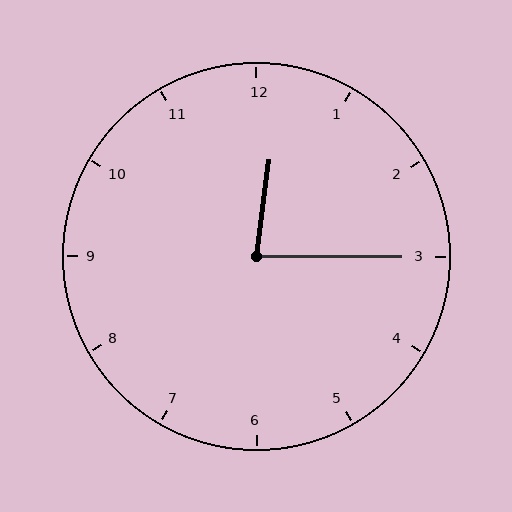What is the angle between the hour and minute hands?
Approximately 82 degrees.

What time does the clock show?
12:15.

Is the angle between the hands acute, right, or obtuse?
It is acute.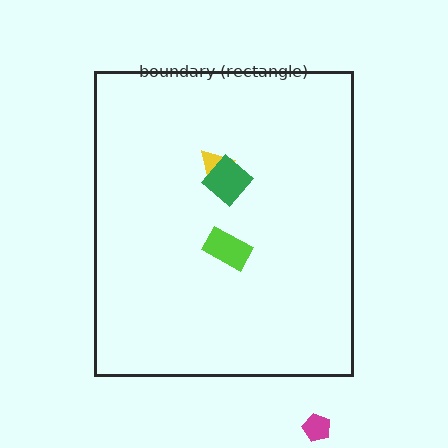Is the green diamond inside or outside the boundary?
Inside.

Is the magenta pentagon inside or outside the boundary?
Outside.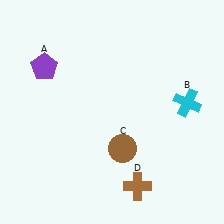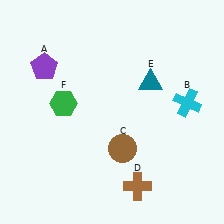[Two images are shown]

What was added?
A teal triangle (E), a green hexagon (F) were added in Image 2.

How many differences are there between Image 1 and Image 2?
There are 2 differences between the two images.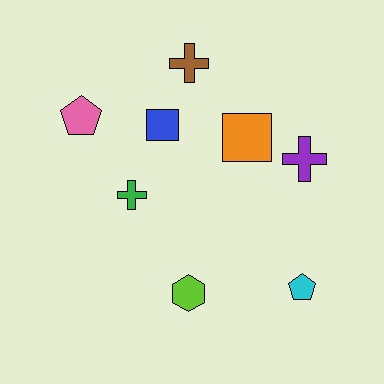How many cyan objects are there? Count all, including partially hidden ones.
There is 1 cyan object.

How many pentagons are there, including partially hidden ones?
There are 2 pentagons.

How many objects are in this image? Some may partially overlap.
There are 8 objects.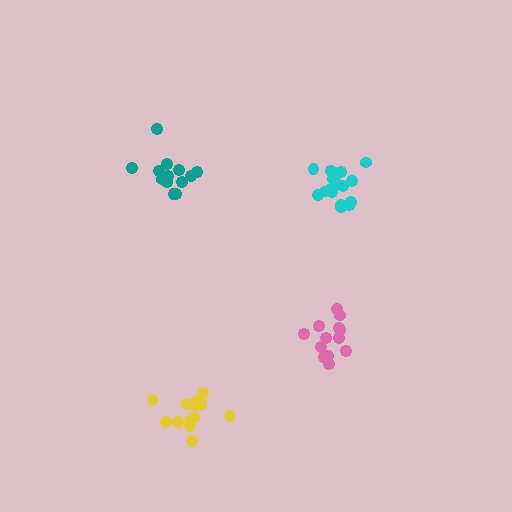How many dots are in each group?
Group 1: 14 dots, Group 2: 13 dots, Group 3: 19 dots, Group 4: 14 dots (60 total).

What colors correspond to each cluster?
The clusters are colored: yellow, pink, cyan, teal.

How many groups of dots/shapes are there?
There are 4 groups.